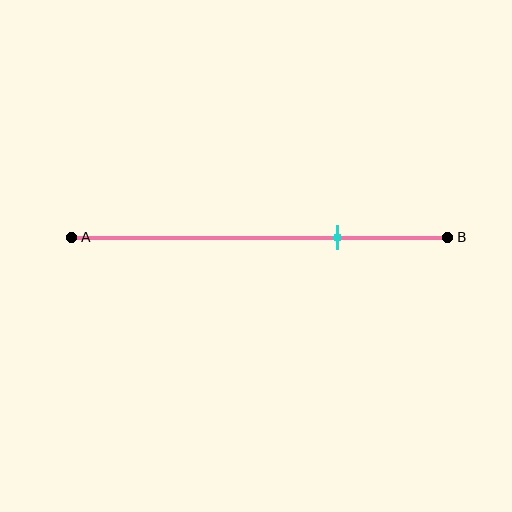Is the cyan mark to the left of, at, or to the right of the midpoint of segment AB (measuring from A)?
The cyan mark is to the right of the midpoint of segment AB.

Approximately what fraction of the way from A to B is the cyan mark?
The cyan mark is approximately 70% of the way from A to B.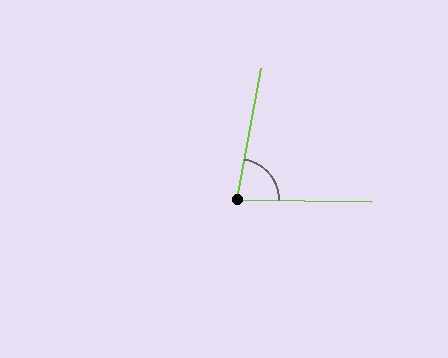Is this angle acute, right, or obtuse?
It is acute.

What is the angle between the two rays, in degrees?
Approximately 80 degrees.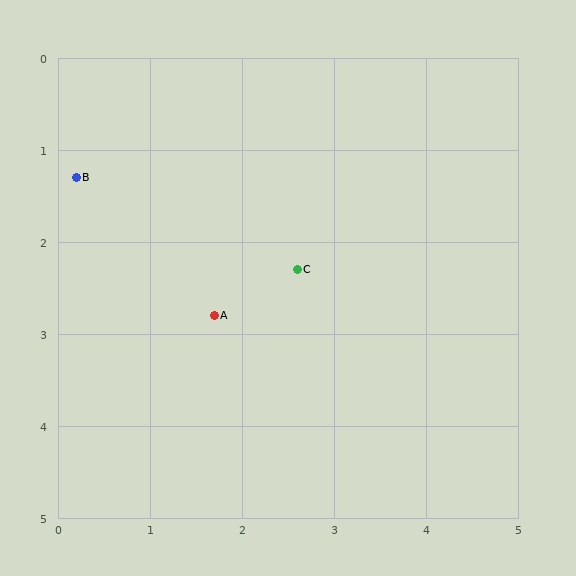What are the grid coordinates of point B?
Point B is at approximately (0.2, 1.3).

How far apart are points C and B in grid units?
Points C and B are about 2.6 grid units apart.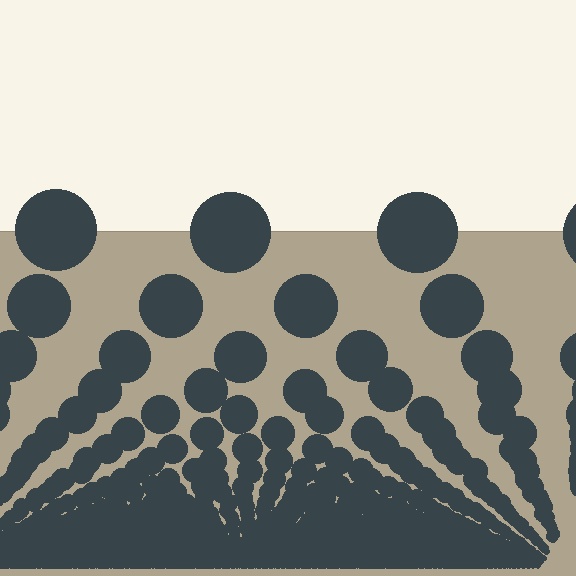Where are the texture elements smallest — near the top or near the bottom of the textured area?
Near the bottom.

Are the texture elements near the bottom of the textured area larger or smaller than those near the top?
Smaller. The gradient is inverted — elements near the bottom are smaller and denser.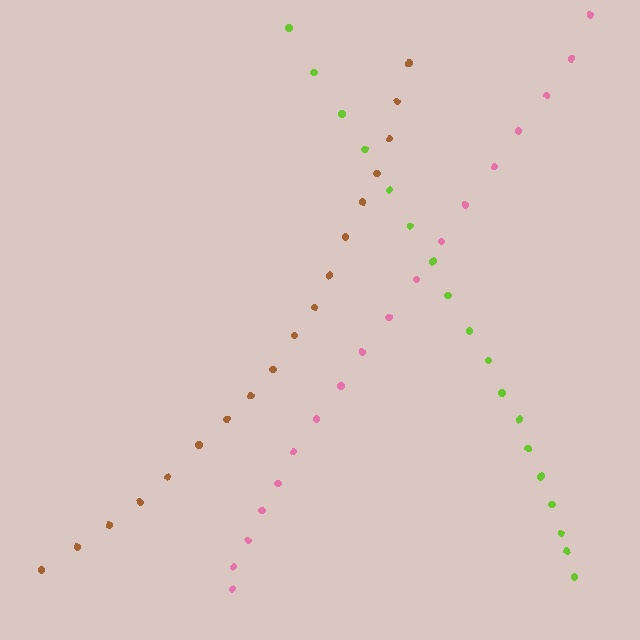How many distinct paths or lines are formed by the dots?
There are 3 distinct paths.